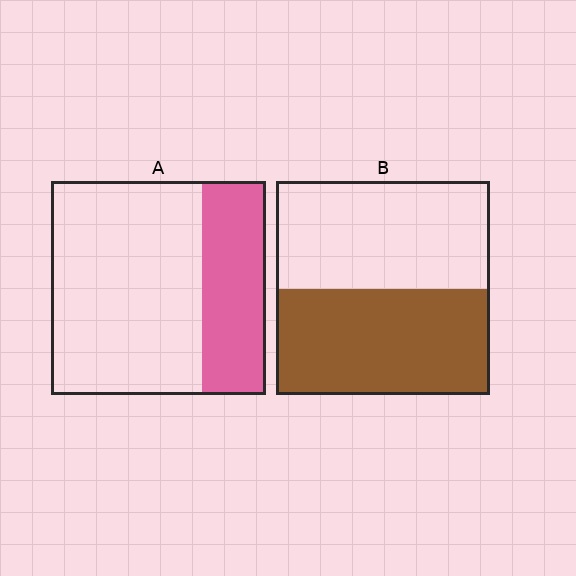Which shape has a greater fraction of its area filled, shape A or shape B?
Shape B.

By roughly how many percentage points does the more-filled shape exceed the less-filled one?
By roughly 20 percentage points (B over A).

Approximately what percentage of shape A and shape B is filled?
A is approximately 30% and B is approximately 50%.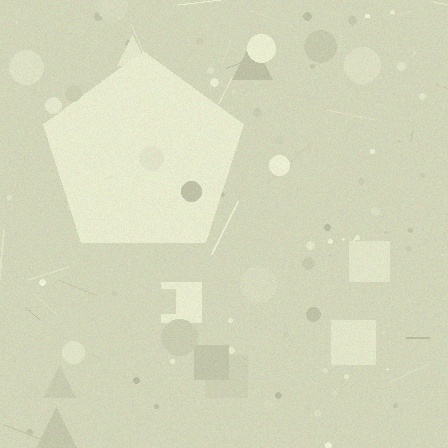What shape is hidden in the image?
A pentagon is hidden in the image.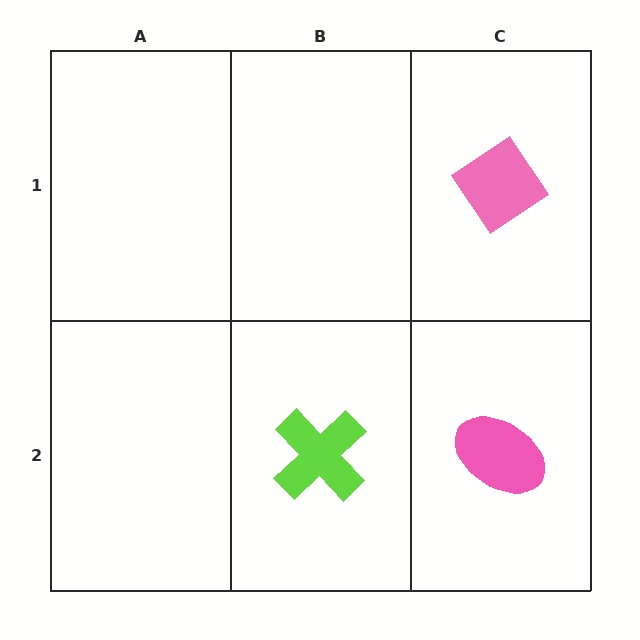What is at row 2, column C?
A pink ellipse.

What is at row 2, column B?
A lime cross.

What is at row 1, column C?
A pink diamond.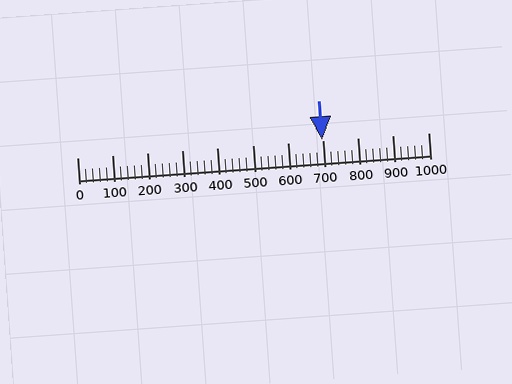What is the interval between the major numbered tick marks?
The major tick marks are spaced 100 units apart.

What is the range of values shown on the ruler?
The ruler shows values from 0 to 1000.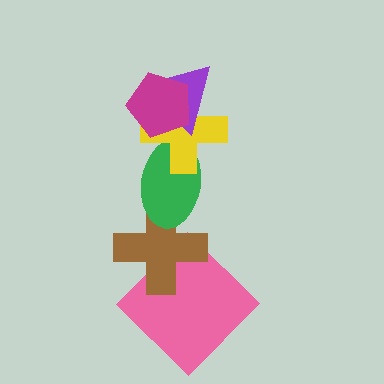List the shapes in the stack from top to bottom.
From top to bottom: the magenta pentagon, the purple triangle, the yellow cross, the green ellipse, the brown cross, the pink diamond.